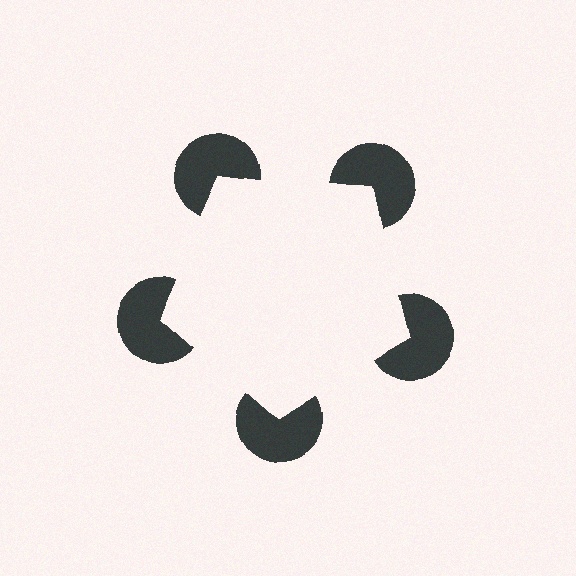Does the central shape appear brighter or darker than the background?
It typically appears slightly brighter than the background, even though no actual brightness change is drawn.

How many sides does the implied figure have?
5 sides.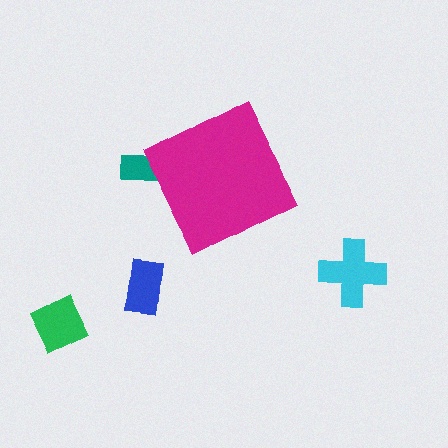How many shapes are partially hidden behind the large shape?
1 shape is partially hidden.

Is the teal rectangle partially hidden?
Yes, the teal rectangle is partially hidden behind the magenta diamond.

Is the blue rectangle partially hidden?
No, the blue rectangle is fully visible.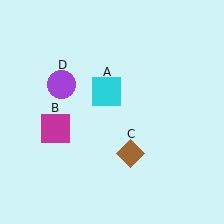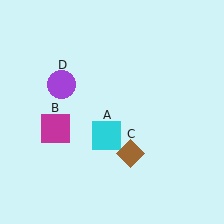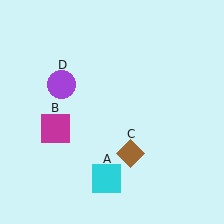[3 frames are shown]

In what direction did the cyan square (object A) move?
The cyan square (object A) moved down.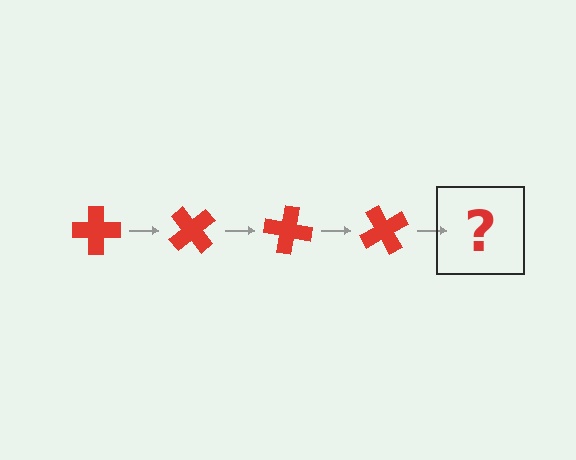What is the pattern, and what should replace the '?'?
The pattern is that the cross rotates 50 degrees each step. The '?' should be a red cross rotated 200 degrees.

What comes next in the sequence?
The next element should be a red cross rotated 200 degrees.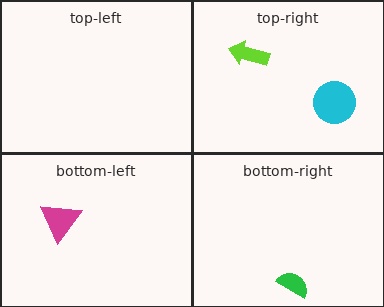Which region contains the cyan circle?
The top-right region.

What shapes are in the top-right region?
The cyan circle, the lime arrow.